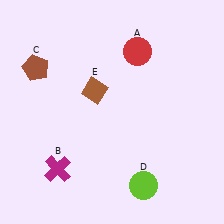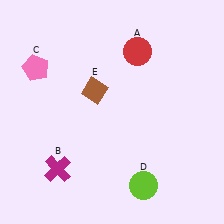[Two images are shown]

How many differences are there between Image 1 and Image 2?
There is 1 difference between the two images.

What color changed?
The pentagon (C) changed from brown in Image 1 to pink in Image 2.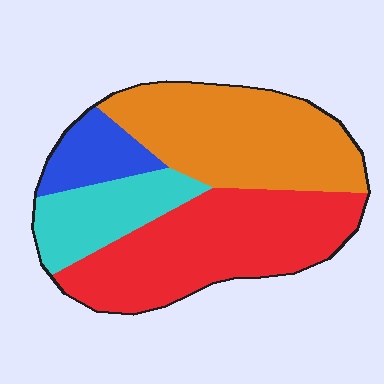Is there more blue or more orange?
Orange.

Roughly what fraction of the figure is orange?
Orange covers roughly 35% of the figure.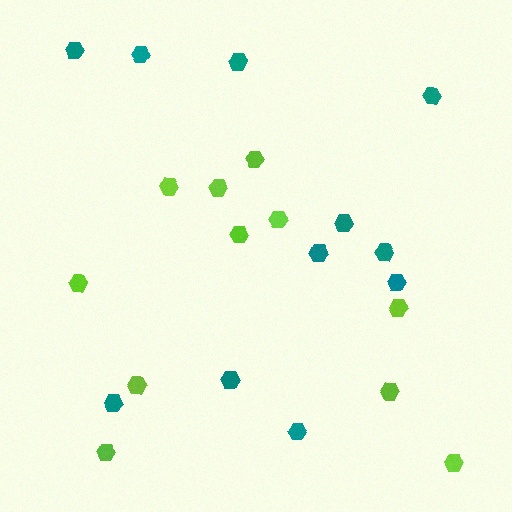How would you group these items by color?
There are 2 groups: one group of teal hexagons (11) and one group of lime hexagons (11).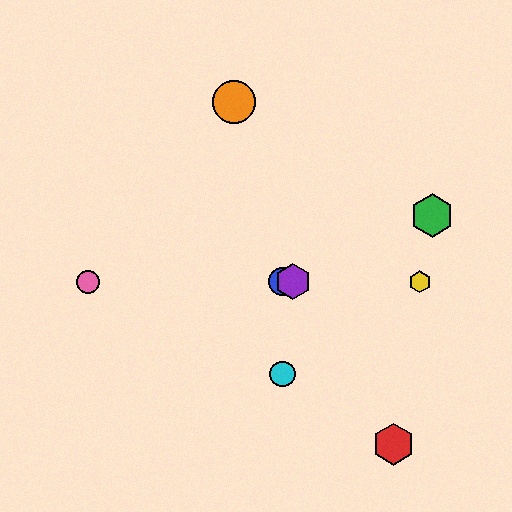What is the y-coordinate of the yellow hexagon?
The yellow hexagon is at y≈282.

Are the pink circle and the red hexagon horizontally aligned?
No, the pink circle is at y≈282 and the red hexagon is at y≈444.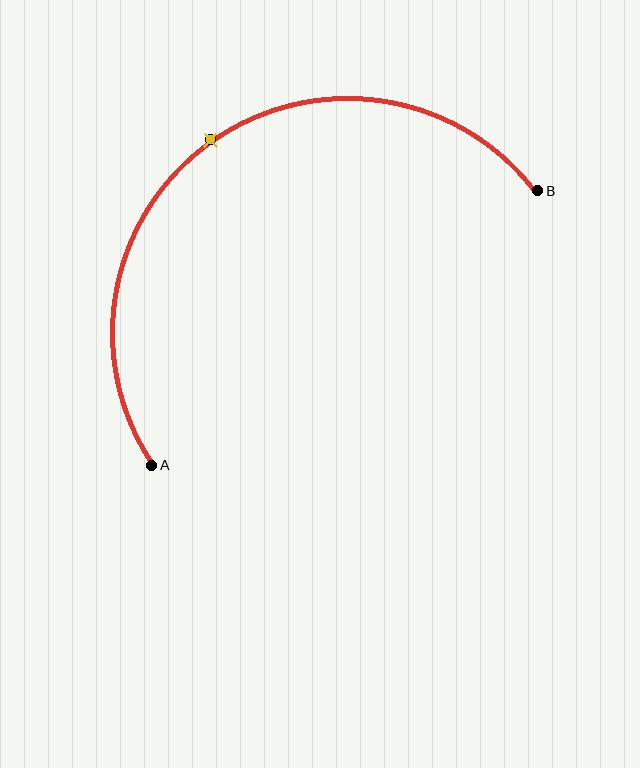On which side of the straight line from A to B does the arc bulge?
The arc bulges above and to the left of the straight line connecting A and B.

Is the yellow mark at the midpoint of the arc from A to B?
Yes. The yellow mark lies on the arc at equal arc-length from both A and B — it is the arc midpoint.